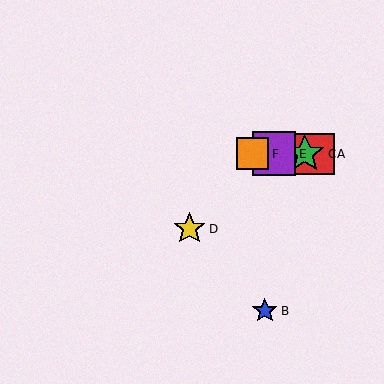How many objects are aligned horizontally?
4 objects (A, C, E, F) are aligned horizontally.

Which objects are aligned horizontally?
Objects A, C, E, F are aligned horizontally.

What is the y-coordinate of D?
Object D is at y≈229.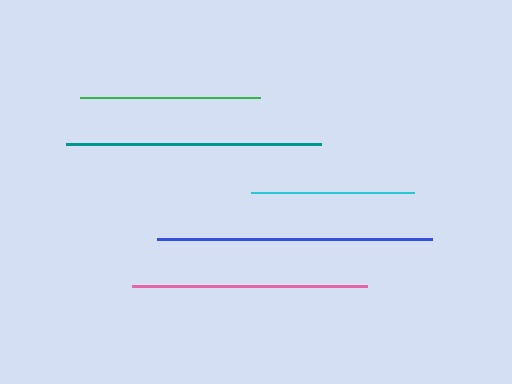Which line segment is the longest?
The blue line is the longest at approximately 274 pixels.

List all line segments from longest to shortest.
From longest to shortest: blue, teal, pink, green, cyan.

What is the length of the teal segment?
The teal segment is approximately 255 pixels long.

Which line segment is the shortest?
The cyan line is the shortest at approximately 163 pixels.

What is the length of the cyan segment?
The cyan segment is approximately 163 pixels long.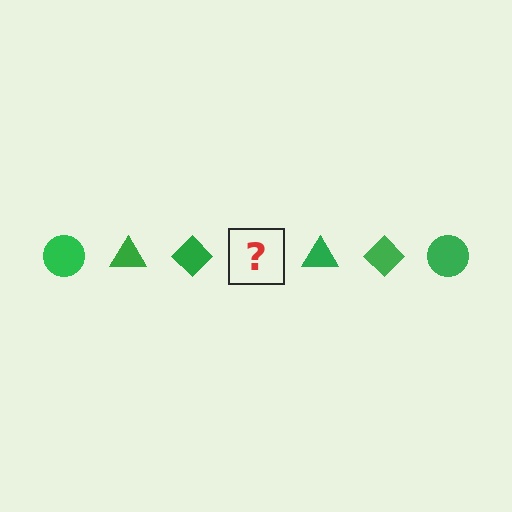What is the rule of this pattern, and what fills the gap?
The rule is that the pattern cycles through circle, triangle, diamond shapes in green. The gap should be filled with a green circle.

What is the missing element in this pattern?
The missing element is a green circle.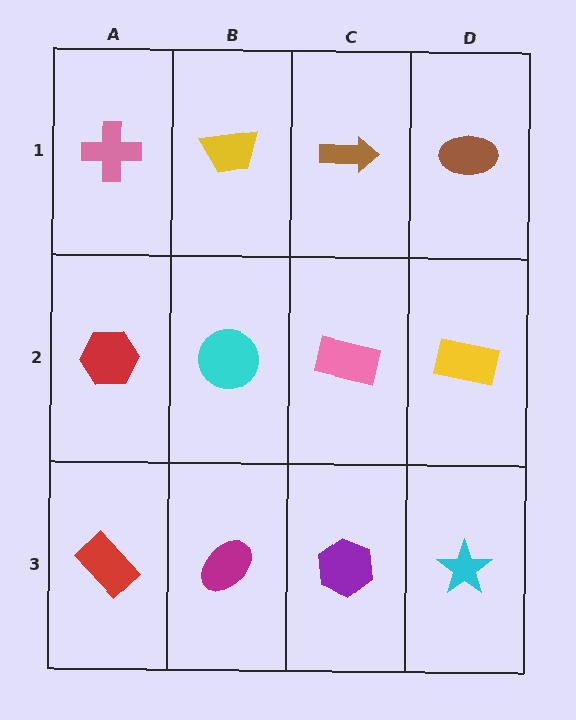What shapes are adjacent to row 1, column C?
A pink rectangle (row 2, column C), a yellow trapezoid (row 1, column B), a brown ellipse (row 1, column D).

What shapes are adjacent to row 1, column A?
A red hexagon (row 2, column A), a yellow trapezoid (row 1, column B).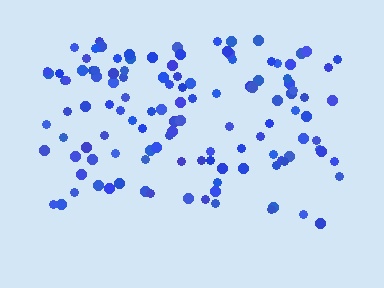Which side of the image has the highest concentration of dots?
The top.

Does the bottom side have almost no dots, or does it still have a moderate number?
Still a moderate number, just noticeably fewer than the top.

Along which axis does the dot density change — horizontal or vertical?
Vertical.